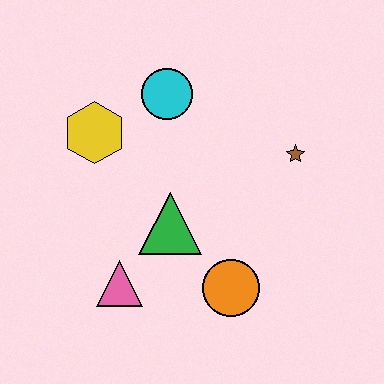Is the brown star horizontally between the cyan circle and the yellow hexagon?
No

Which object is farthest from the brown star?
The pink triangle is farthest from the brown star.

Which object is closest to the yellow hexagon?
The cyan circle is closest to the yellow hexagon.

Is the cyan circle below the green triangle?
No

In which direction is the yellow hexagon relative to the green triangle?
The yellow hexagon is above the green triangle.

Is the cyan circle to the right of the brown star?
No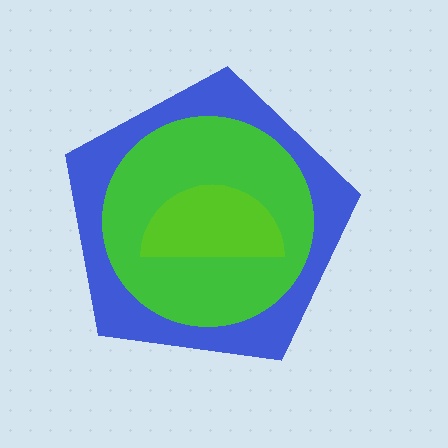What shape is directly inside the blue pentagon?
The green circle.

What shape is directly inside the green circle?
The lime semicircle.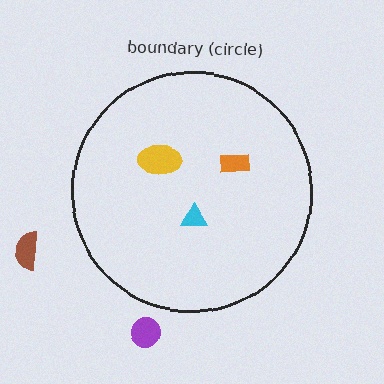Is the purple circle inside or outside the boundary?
Outside.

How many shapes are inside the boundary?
3 inside, 2 outside.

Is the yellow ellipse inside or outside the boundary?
Inside.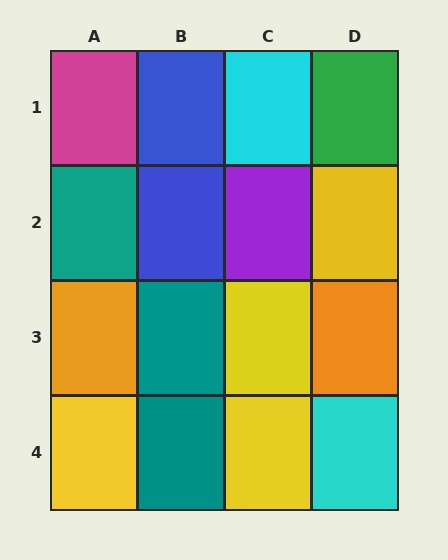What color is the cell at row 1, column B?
Blue.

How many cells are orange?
2 cells are orange.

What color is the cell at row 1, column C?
Cyan.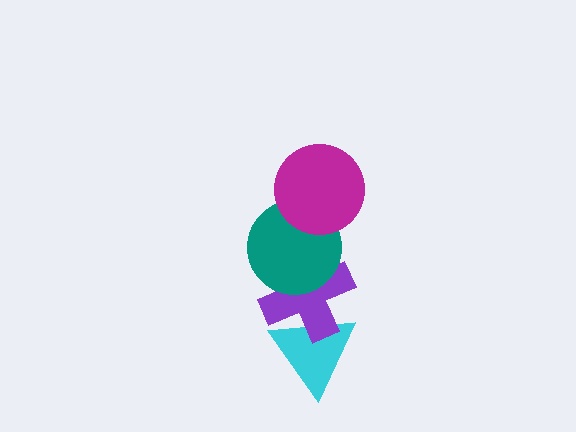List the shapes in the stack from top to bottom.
From top to bottom: the magenta circle, the teal circle, the purple cross, the cyan triangle.